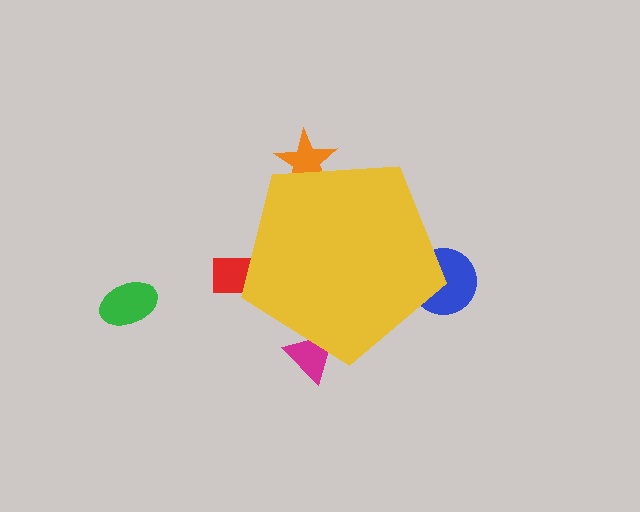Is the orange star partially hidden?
Yes, the orange star is partially hidden behind the yellow pentagon.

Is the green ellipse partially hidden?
No, the green ellipse is fully visible.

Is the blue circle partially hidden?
Yes, the blue circle is partially hidden behind the yellow pentagon.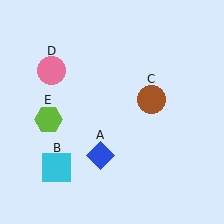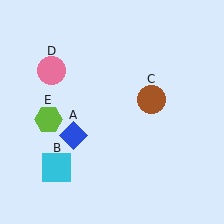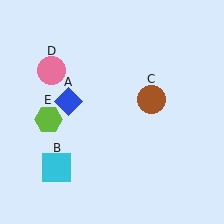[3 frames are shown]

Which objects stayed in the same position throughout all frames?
Cyan square (object B) and brown circle (object C) and pink circle (object D) and lime hexagon (object E) remained stationary.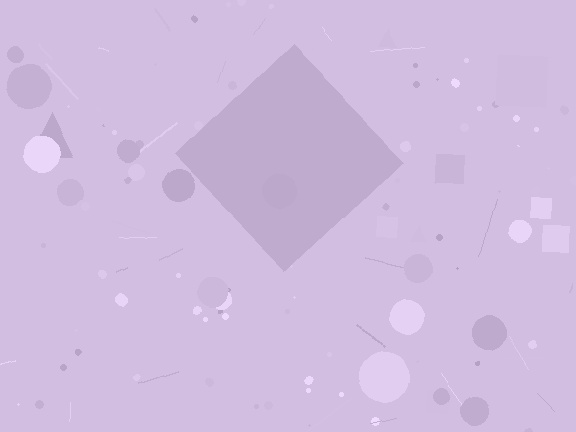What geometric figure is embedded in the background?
A diamond is embedded in the background.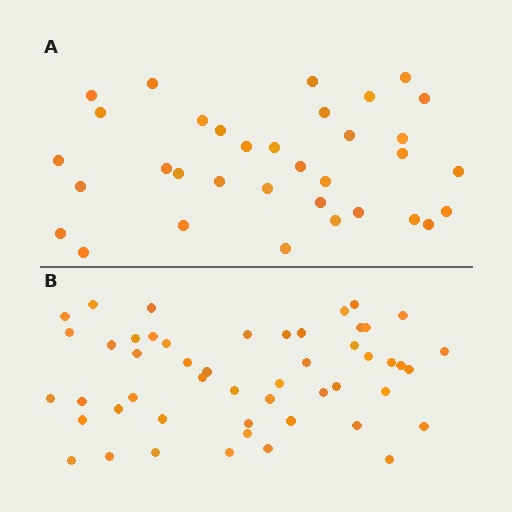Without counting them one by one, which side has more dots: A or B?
Region B (the bottom region) has more dots.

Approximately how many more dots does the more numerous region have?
Region B has approximately 15 more dots than region A.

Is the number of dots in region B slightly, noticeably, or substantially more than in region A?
Region B has substantially more. The ratio is roughly 1.5 to 1.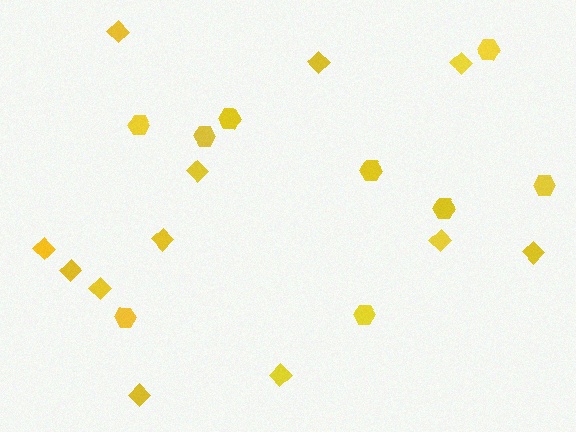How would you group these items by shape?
There are 2 groups: one group of hexagons (9) and one group of diamonds (12).